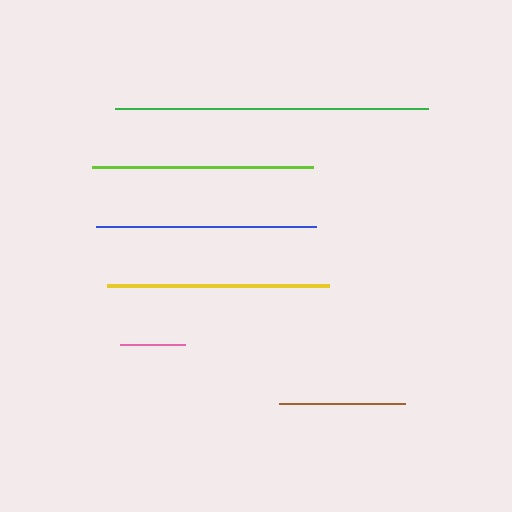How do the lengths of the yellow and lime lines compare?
The yellow and lime lines are approximately the same length.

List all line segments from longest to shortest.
From longest to shortest: green, yellow, blue, lime, brown, pink.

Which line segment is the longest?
The green line is the longest at approximately 313 pixels.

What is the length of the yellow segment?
The yellow segment is approximately 222 pixels long.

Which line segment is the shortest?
The pink line is the shortest at approximately 64 pixels.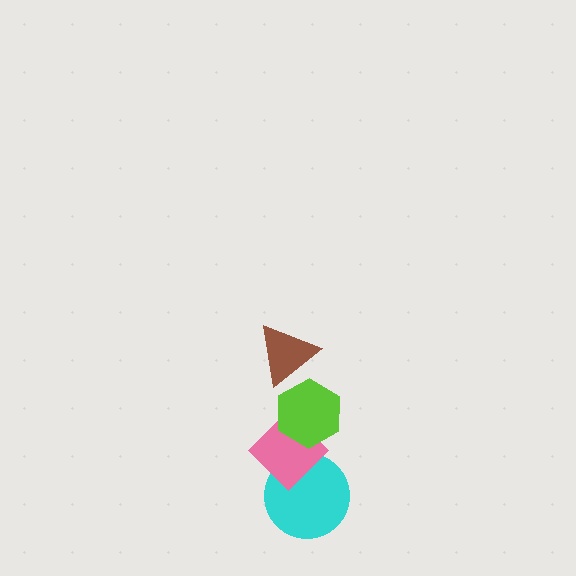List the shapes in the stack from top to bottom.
From top to bottom: the brown triangle, the lime hexagon, the pink diamond, the cyan circle.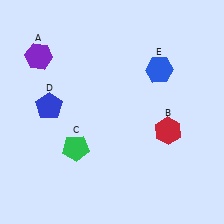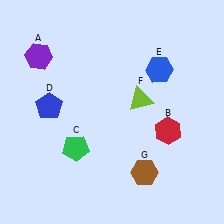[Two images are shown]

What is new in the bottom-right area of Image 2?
A brown hexagon (G) was added in the bottom-right area of Image 2.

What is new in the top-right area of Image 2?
A lime triangle (F) was added in the top-right area of Image 2.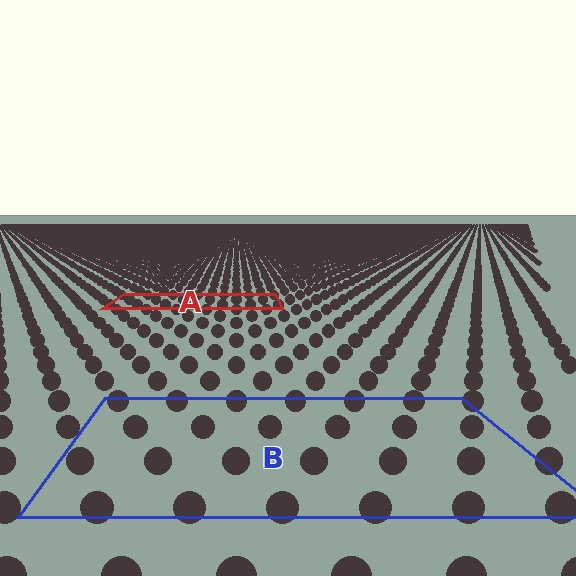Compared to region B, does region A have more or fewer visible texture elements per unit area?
Region A has more texture elements per unit area — they are packed more densely because it is farther away.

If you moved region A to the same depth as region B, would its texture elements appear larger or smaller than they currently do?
They would appear larger. At a closer depth, the same texture elements are projected at a bigger on-screen size.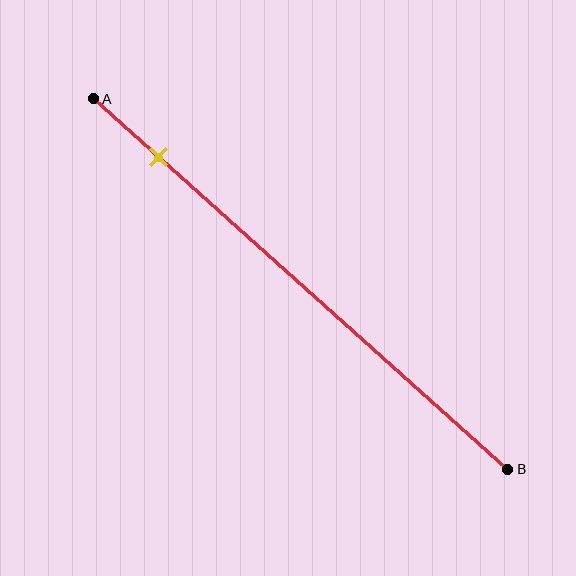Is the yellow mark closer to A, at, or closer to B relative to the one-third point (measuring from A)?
The yellow mark is closer to point A than the one-third point of segment AB.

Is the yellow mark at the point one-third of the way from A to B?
No, the mark is at about 15% from A, not at the 33% one-third point.